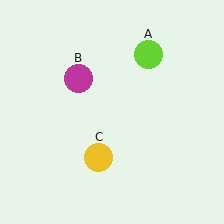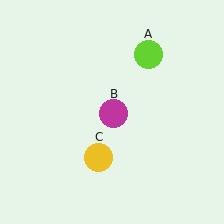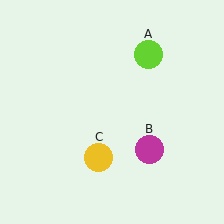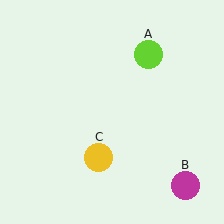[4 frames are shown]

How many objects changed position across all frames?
1 object changed position: magenta circle (object B).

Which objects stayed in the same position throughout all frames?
Lime circle (object A) and yellow circle (object C) remained stationary.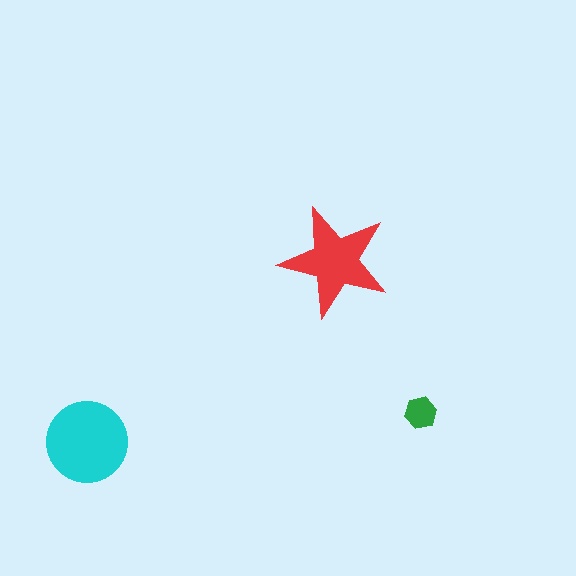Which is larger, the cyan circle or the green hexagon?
The cyan circle.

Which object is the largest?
The cyan circle.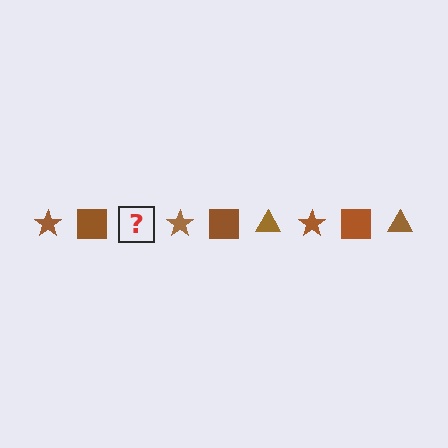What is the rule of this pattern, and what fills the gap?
The rule is that the pattern cycles through star, square, triangle shapes in brown. The gap should be filled with a brown triangle.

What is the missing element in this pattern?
The missing element is a brown triangle.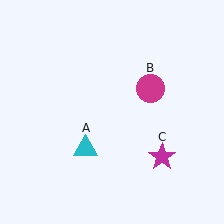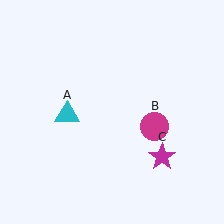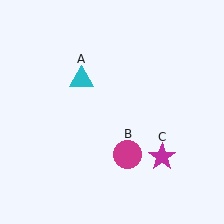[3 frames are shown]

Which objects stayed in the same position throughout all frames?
Magenta star (object C) remained stationary.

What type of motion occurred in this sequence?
The cyan triangle (object A), magenta circle (object B) rotated clockwise around the center of the scene.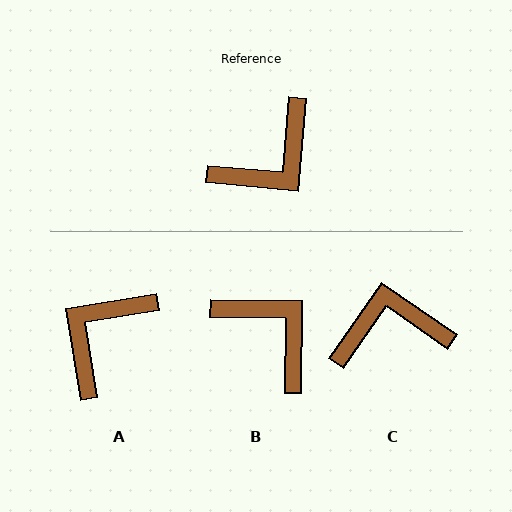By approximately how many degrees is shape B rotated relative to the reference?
Approximately 95 degrees counter-clockwise.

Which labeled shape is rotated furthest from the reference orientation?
A, about 165 degrees away.